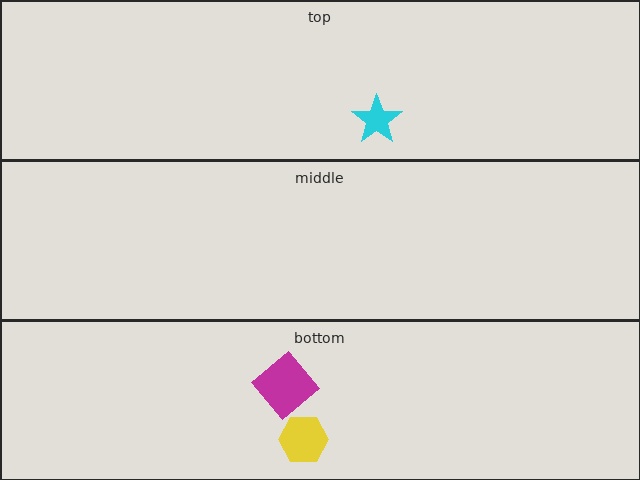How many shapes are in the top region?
1.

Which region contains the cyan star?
The top region.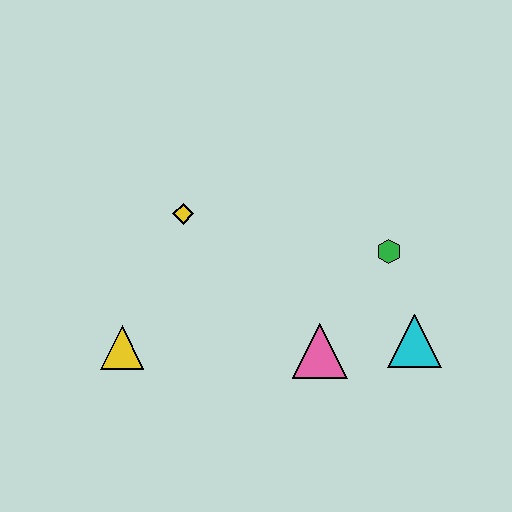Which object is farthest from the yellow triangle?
The cyan triangle is farthest from the yellow triangle.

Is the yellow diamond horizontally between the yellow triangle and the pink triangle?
Yes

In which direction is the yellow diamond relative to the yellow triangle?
The yellow diamond is above the yellow triangle.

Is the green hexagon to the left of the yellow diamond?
No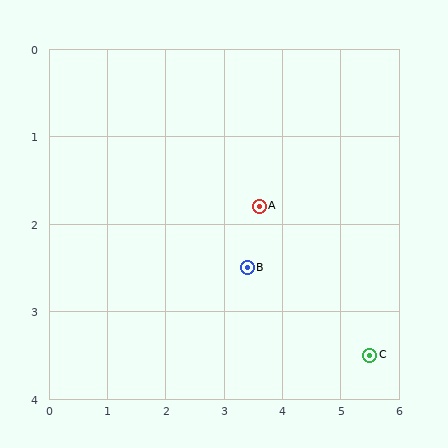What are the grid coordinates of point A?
Point A is at approximately (3.6, 1.8).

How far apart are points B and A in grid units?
Points B and A are about 0.7 grid units apart.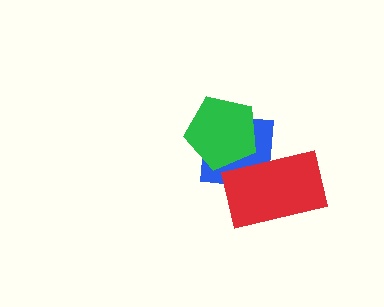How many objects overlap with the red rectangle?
2 objects overlap with the red rectangle.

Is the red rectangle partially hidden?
Yes, it is partially covered by another shape.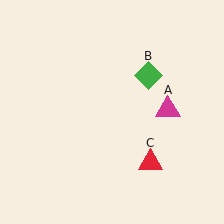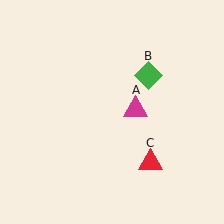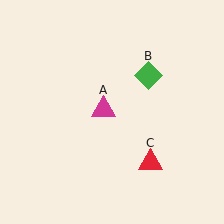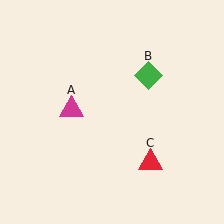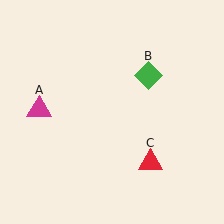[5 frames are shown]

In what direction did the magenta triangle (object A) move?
The magenta triangle (object A) moved left.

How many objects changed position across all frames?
1 object changed position: magenta triangle (object A).